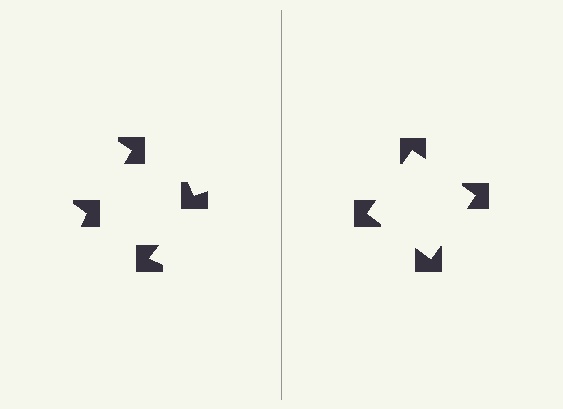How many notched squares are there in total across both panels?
8 — 4 on each side.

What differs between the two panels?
The notched squares are positioned identically on both sides; only the wedge orientations differ. On the right they align to a square; on the left they are misaligned.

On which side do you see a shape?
An illusory square appears on the right side. On the left side the wedge cuts are rotated, so no coherent shape forms.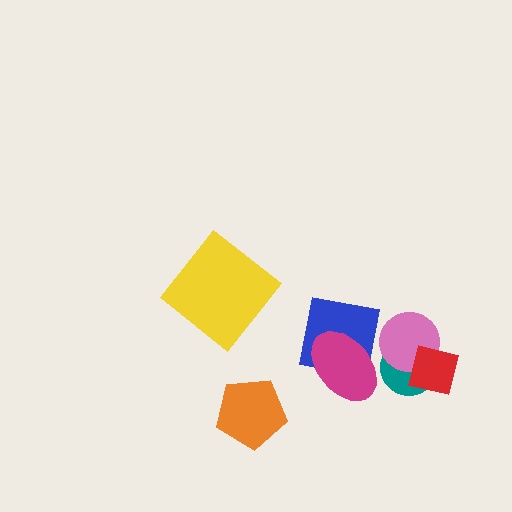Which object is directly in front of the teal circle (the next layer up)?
The pink circle is directly in front of the teal circle.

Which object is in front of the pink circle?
The red square is in front of the pink circle.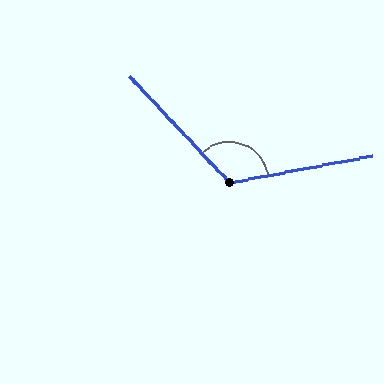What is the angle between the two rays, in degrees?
Approximately 123 degrees.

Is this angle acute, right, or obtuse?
It is obtuse.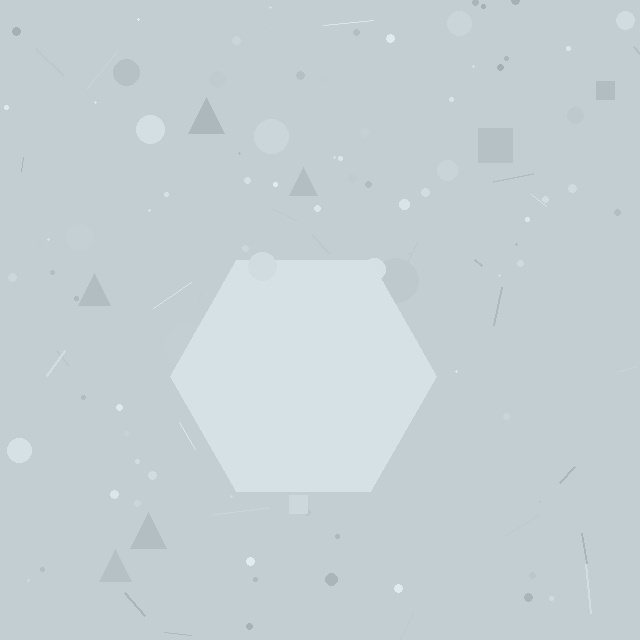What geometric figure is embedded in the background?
A hexagon is embedded in the background.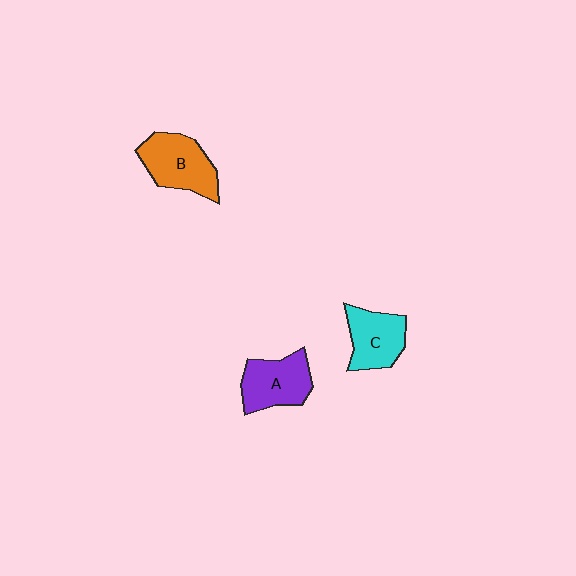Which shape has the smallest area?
Shape C (cyan).